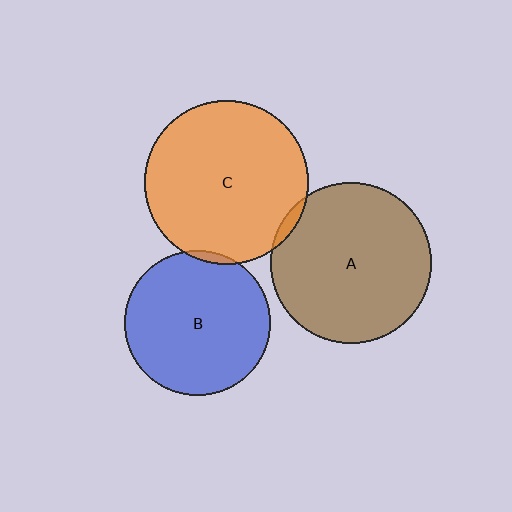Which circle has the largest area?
Circle C (orange).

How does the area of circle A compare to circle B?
Approximately 1.2 times.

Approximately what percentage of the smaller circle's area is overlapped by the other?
Approximately 5%.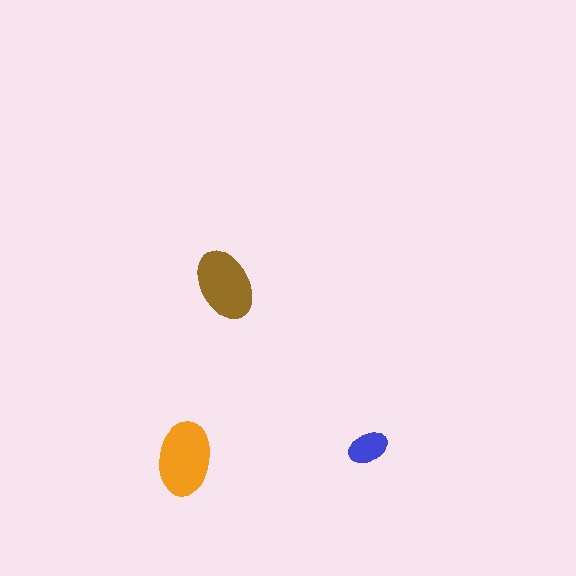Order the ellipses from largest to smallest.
the orange one, the brown one, the blue one.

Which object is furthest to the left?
The orange ellipse is leftmost.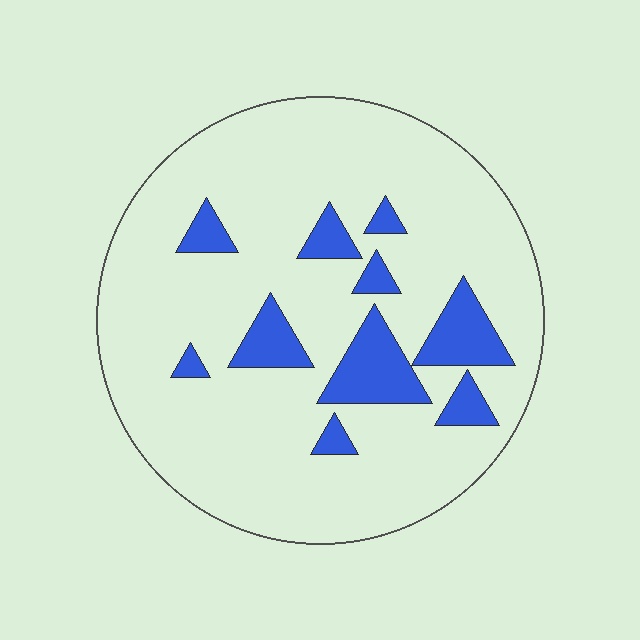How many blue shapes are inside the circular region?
10.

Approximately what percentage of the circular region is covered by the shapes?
Approximately 15%.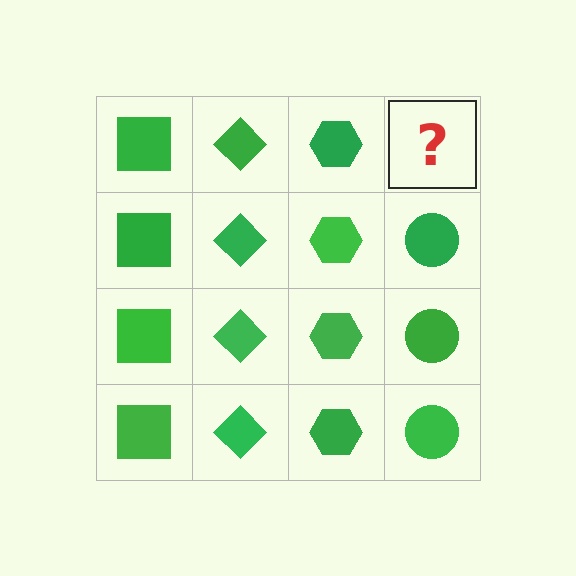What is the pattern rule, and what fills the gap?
The rule is that each column has a consistent shape. The gap should be filled with a green circle.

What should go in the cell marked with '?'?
The missing cell should contain a green circle.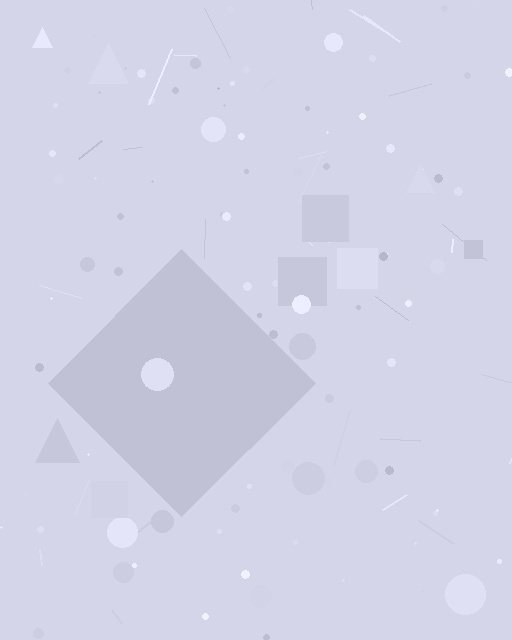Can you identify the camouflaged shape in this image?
The camouflaged shape is a diamond.